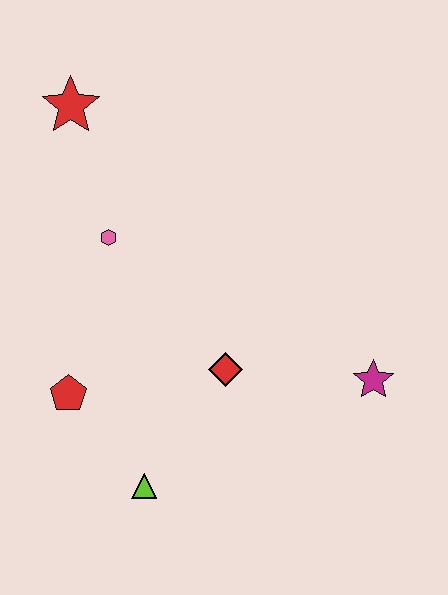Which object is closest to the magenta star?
The red diamond is closest to the magenta star.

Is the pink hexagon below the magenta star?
No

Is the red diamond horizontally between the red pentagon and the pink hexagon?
No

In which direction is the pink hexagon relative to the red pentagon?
The pink hexagon is above the red pentagon.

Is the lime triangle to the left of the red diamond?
Yes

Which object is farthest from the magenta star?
The red star is farthest from the magenta star.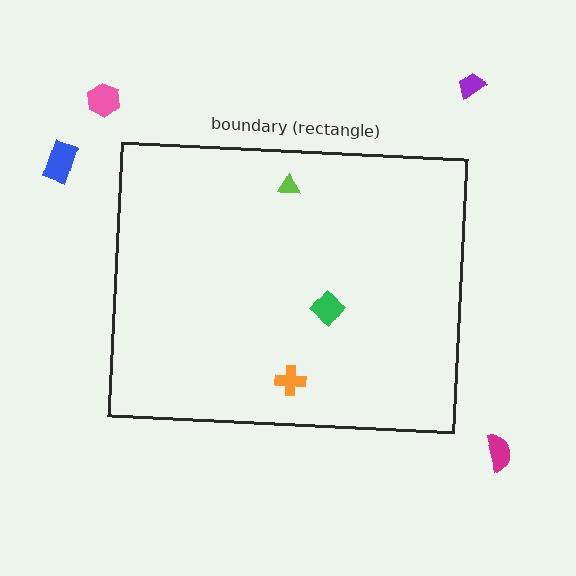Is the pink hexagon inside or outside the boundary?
Outside.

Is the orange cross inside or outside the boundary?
Inside.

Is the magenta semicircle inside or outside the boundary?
Outside.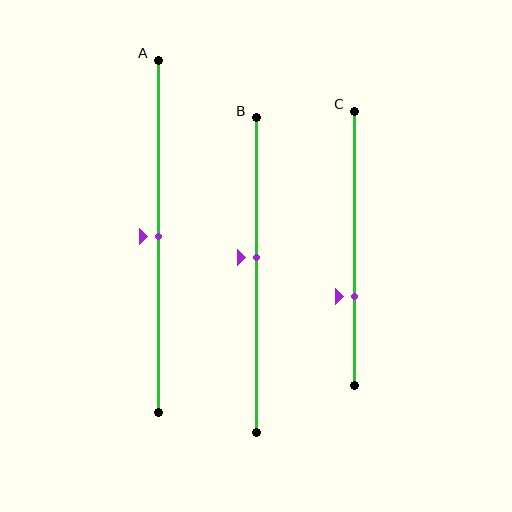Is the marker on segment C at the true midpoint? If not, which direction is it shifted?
No, the marker on segment C is shifted downward by about 17% of the segment length.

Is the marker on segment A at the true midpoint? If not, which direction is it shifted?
Yes, the marker on segment A is at the true midpoint.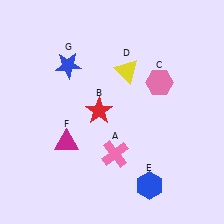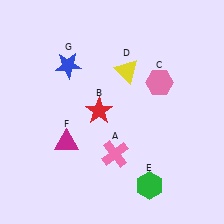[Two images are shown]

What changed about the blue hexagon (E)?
In Image 1, E is blue. In Image 2, it changed to green.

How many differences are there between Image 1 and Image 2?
There is 1 difference between the two images.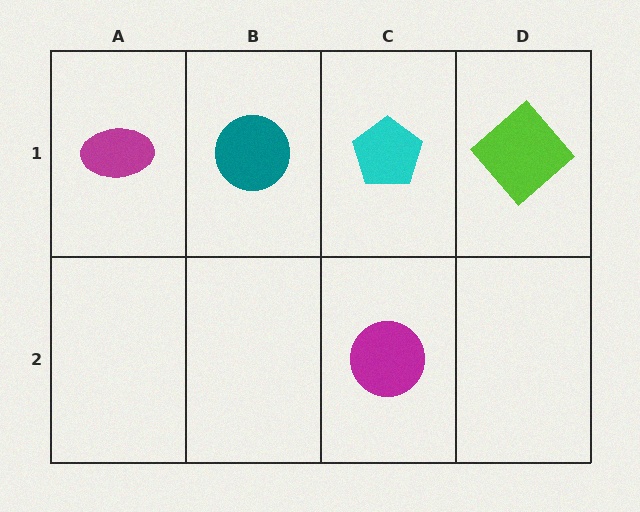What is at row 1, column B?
A teal circle.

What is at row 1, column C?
A cyan pentagon.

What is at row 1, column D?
A lime diamond.